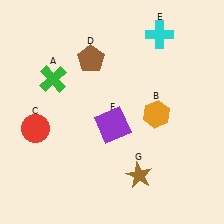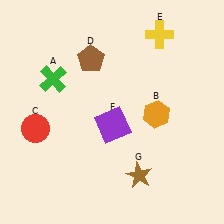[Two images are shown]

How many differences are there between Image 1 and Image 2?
There is 1 difference between the two images.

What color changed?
The cross (E) changed from cyan in Image 1 to yellow in Image 2.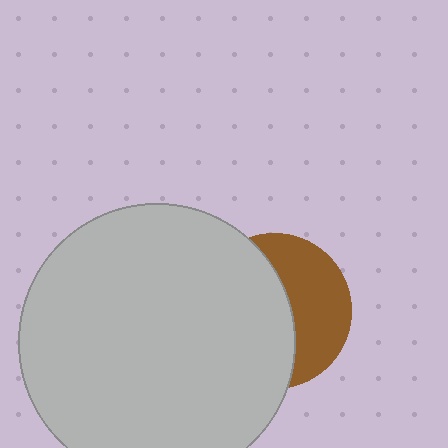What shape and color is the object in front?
The object in front is a light gray circle.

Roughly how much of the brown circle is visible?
A small part of it is visible (roughly 42%).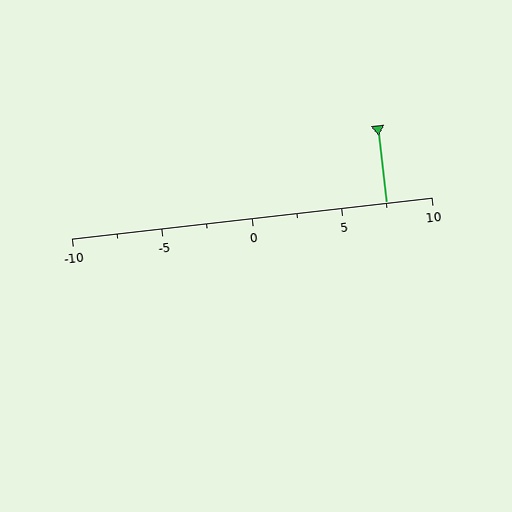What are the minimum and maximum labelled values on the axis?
The axis runs from -10 to 10.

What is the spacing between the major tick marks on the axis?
The major ticks are spaced 5 apart.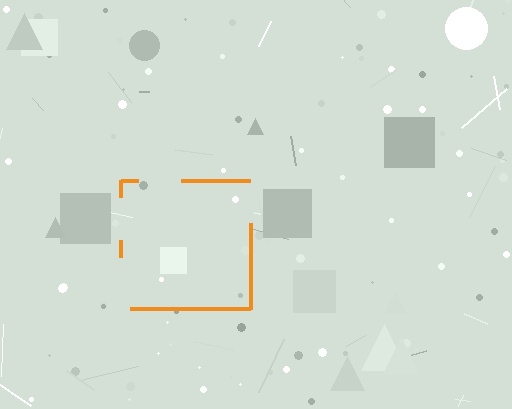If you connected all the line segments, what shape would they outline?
They would outline a square.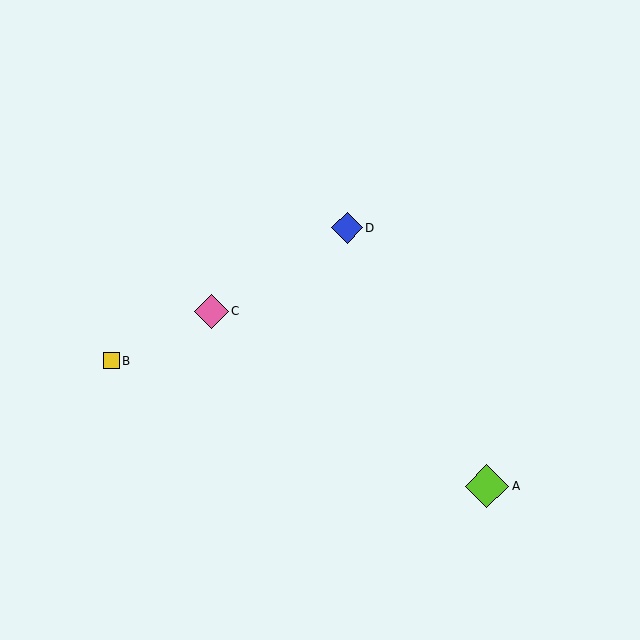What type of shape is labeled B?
Shape B is a yellow square.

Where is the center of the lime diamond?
The center of the lime diamond is at (487, 486).